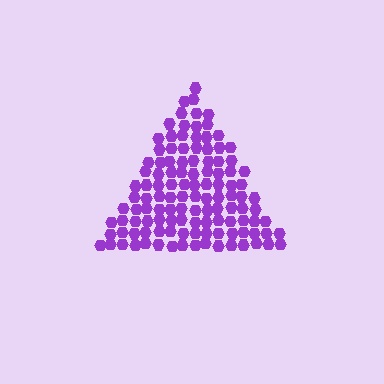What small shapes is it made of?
It is made of small hexagons.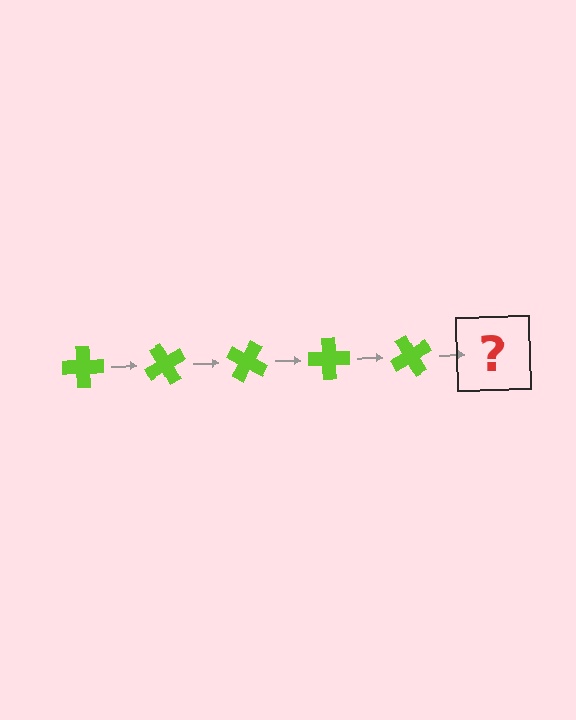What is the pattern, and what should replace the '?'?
The pattern is that the cross rotates 60 degrees each step. The '?' should be a lime cross rotated 300 degrees.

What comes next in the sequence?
The next element should be a lime cross rotated 300 degrees.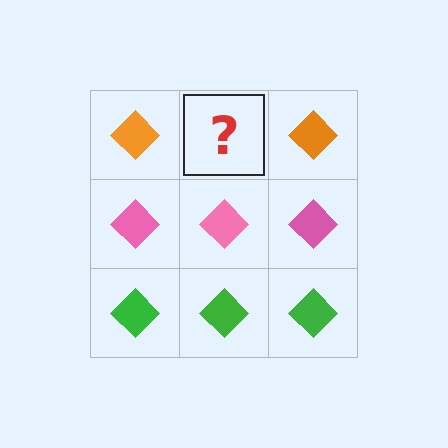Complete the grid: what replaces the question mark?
The question mark should be replaced with an orange diamond.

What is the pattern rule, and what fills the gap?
The rule is that each row has a consistent color. The gap should be filled with an orange diamond.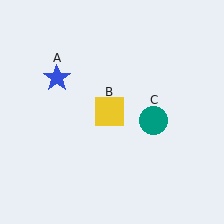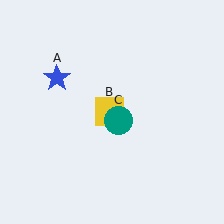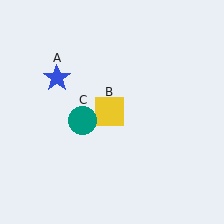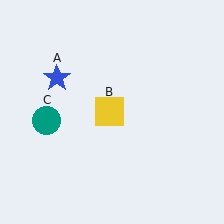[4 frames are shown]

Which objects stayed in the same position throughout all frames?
Blue star (object A) and yellow square (object B) remained stationary.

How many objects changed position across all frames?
1 object changed position: teal circle (object C).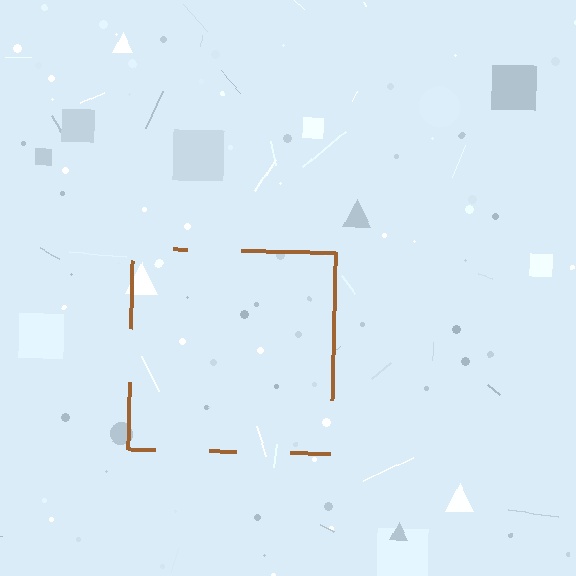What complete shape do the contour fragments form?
The contour fragments form a square.